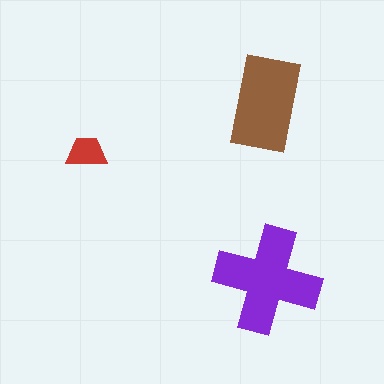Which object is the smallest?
The red trapezoid.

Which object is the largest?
The purple cross.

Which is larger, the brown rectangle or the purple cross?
The purple cross.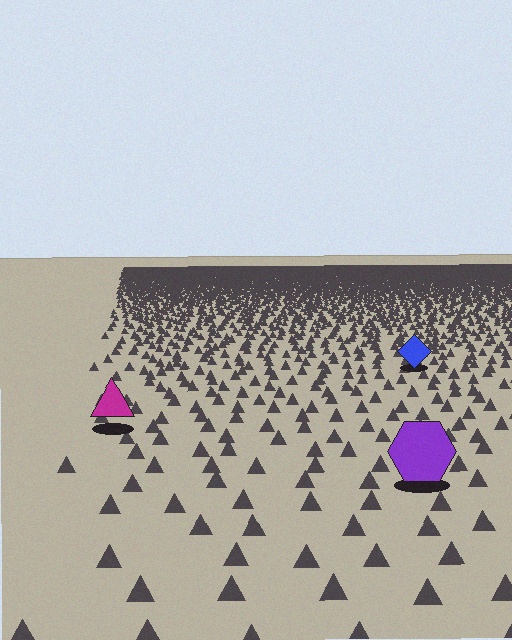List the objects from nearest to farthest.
From nearest to farthest: the purple hexagon, the magenta triangle, the blue diamond.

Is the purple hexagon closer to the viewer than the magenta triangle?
Yes. The purple hexagon is closer — you can tell from the texture gradient: the ground texture is coarser near it.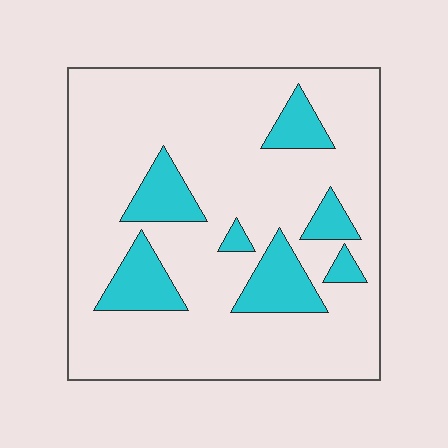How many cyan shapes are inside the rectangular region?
7.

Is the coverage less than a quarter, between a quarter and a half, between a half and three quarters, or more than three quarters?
Less than a quarter.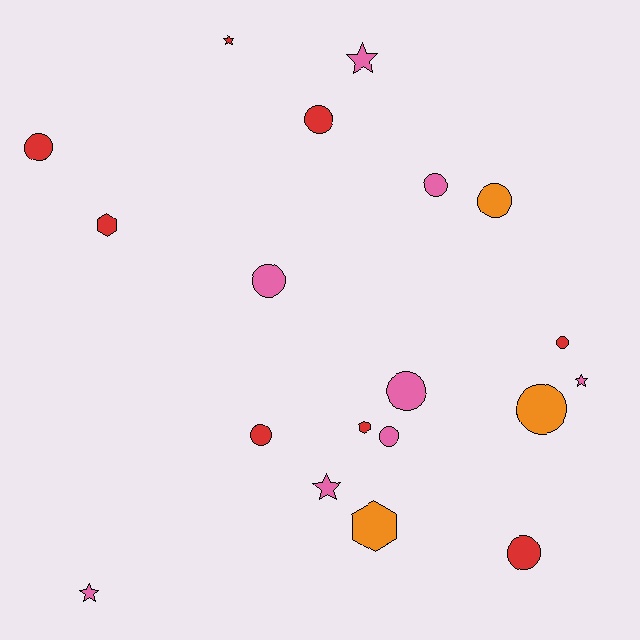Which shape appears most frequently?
Circle, with 11 objects.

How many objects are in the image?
There are 19 objects.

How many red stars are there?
There is 1 red star.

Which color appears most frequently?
Red, with 8 objects.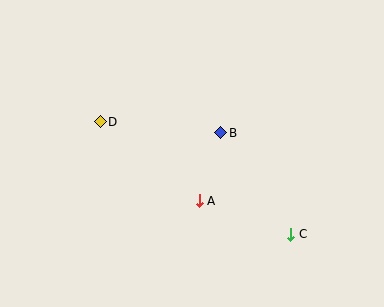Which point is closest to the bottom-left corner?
Point D is closest to the bottom-left corner.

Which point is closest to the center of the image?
Point B at (221, 133) is closest to the center.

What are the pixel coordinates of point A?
Point A is at (199, 201).